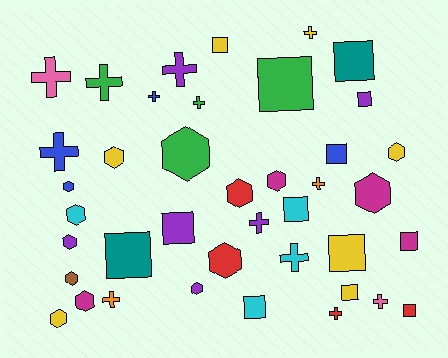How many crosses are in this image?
There are 13 crosses.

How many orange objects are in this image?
There are 2 orange objects.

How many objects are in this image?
There are 40 objects.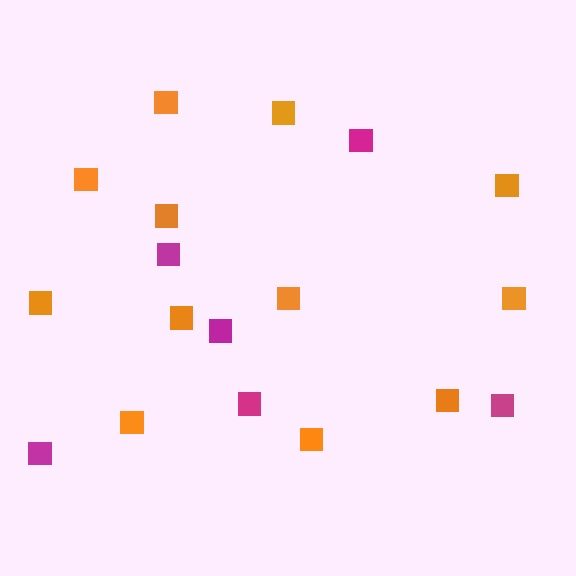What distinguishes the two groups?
There are 2 groups: one group of orange squares (12) and one group of magenta squares (6).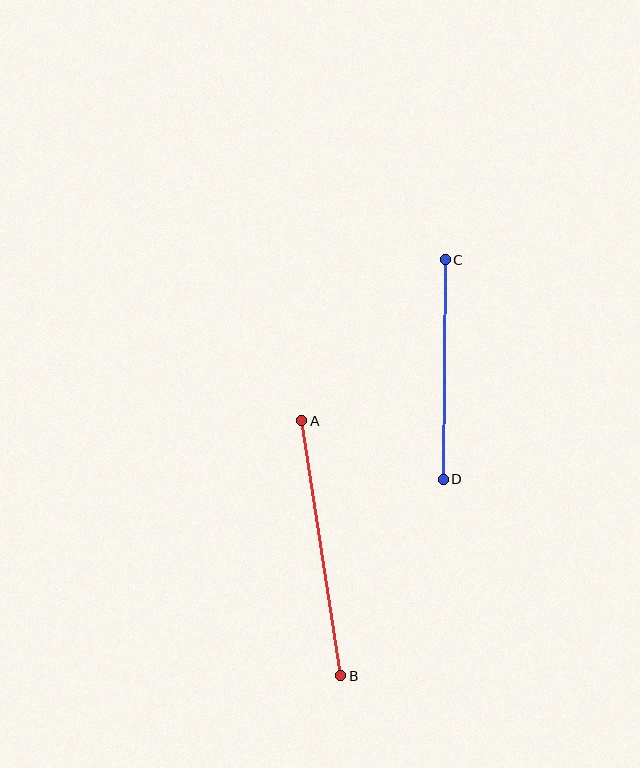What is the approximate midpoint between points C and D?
The midpoint is at approximately (444, 369) pixels.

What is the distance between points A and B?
The distance is approximately 258 pixels.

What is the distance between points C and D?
The distance is approximately 219 pixels.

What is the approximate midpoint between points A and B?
The midpoint is at approximately (321, 548) pixels.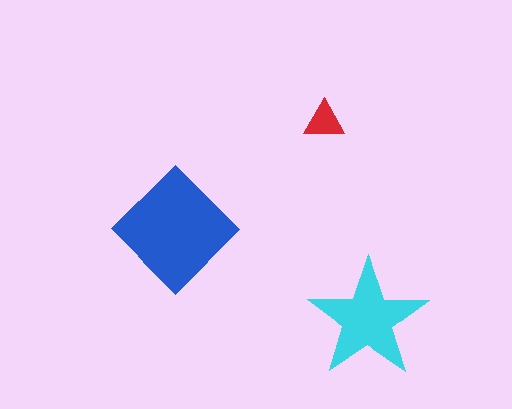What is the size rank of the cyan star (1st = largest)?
2nd.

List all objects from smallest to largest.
The red triangle, the cyan star, the blue diamond.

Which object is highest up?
The red triangle is topmost.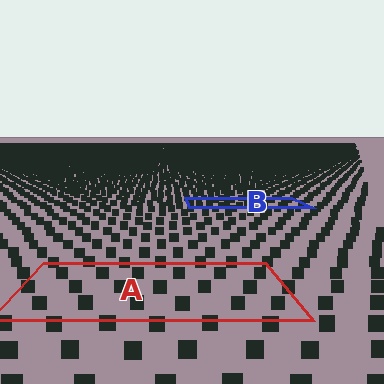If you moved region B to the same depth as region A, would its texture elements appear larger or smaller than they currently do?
They would appear larger. At a closer depth, the same texture elements are projected at a bigger on-screen size.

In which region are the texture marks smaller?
The texture marks are smaller in region B, because it is farther away.